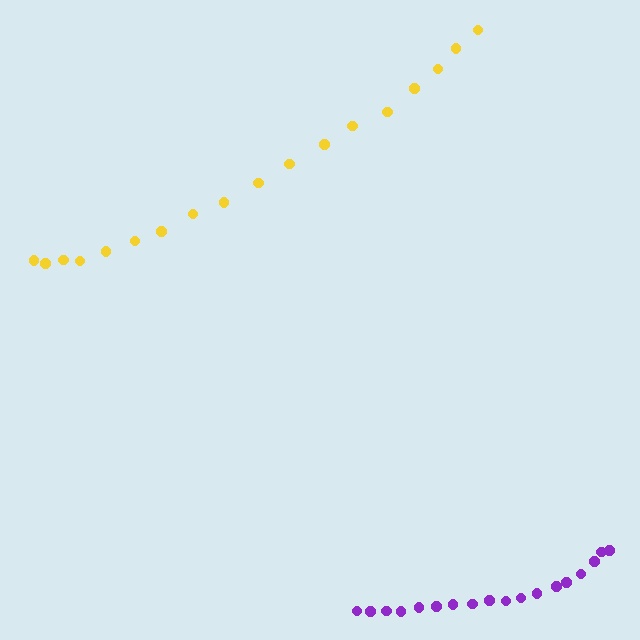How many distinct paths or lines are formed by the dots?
There are 2 distinct paths.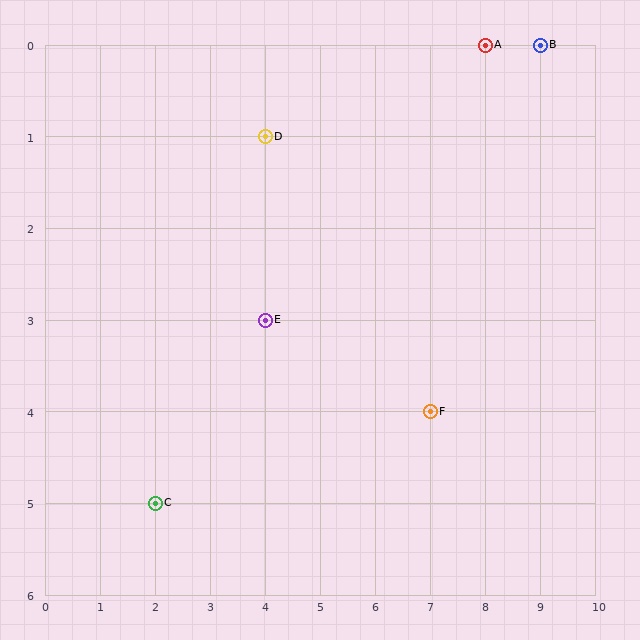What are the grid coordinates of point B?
Point B is at grid coordinates (9, 0).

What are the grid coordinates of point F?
Point F is at grid coordinates (7, 4).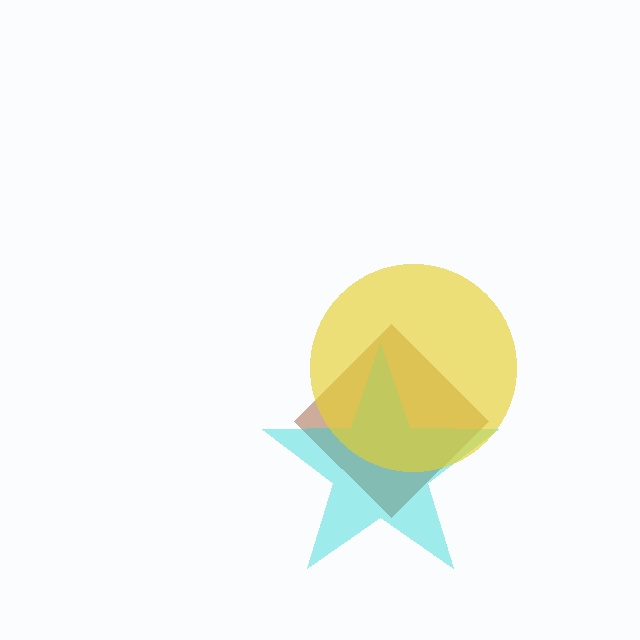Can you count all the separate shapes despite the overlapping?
Yes, there are 3 separate shapes.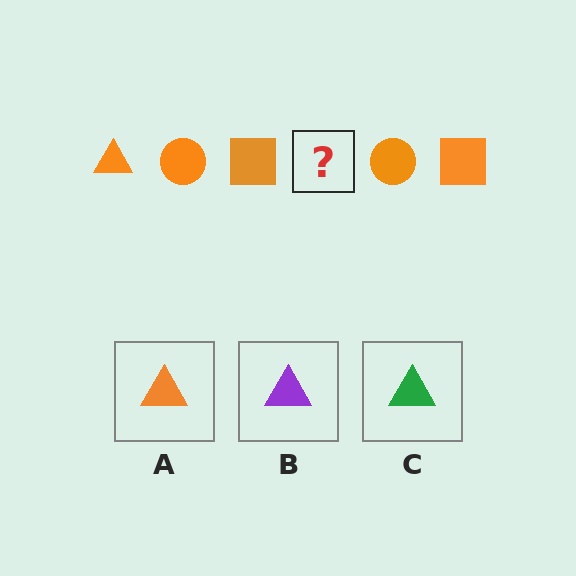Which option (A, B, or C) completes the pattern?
A.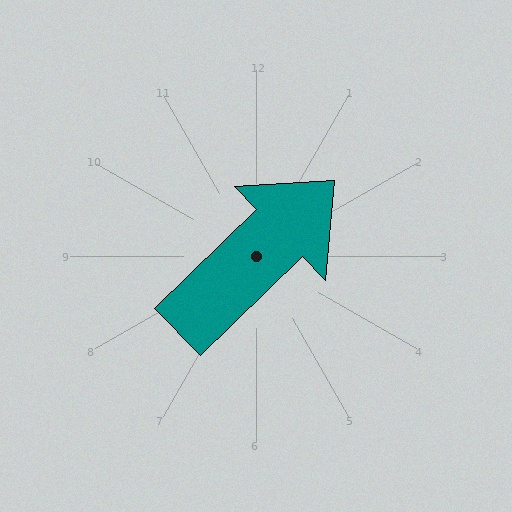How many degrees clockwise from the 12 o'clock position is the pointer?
Approximately 46 degrees.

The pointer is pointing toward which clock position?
Roughly 2 o'clock.